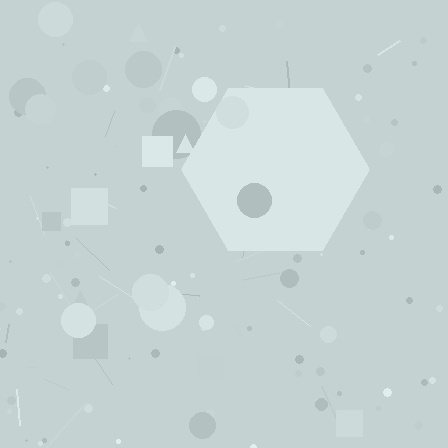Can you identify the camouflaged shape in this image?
The camouflaged shape is a hexagon.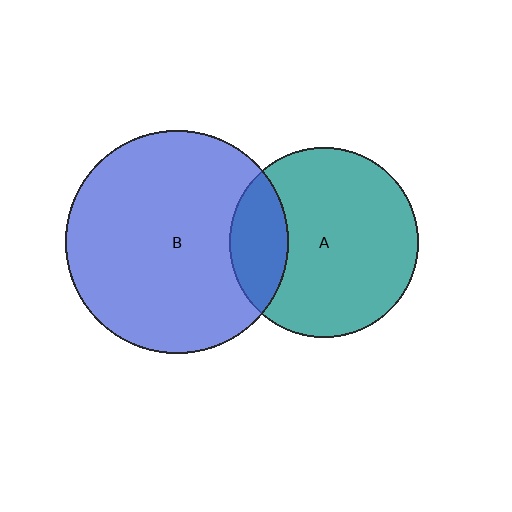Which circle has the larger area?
Circle B (blue).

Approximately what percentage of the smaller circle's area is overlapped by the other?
Approximately 20%.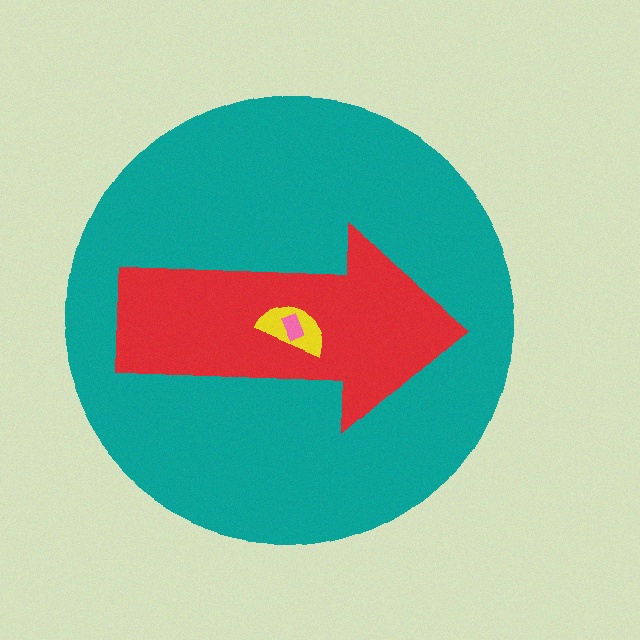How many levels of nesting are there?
4.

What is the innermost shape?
The pink rectangle.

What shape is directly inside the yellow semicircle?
The pink rectangle.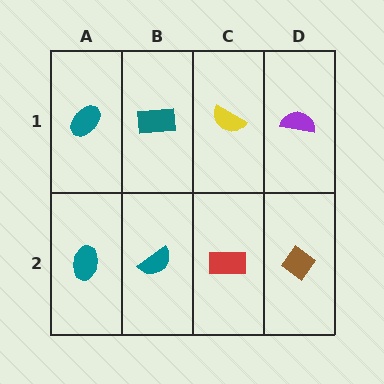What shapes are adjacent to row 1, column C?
A red rectangle (row 2, column C), a teal rectangle (row 1, column B), a purple semicircle (row 1, column D).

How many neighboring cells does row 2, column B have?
3.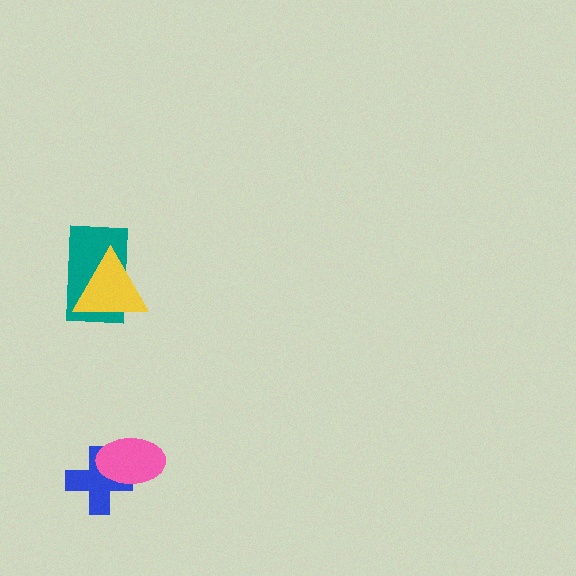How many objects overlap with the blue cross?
1 object overlaps with the blue cross.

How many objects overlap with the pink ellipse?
1 object overlaps with the pink ellipse.